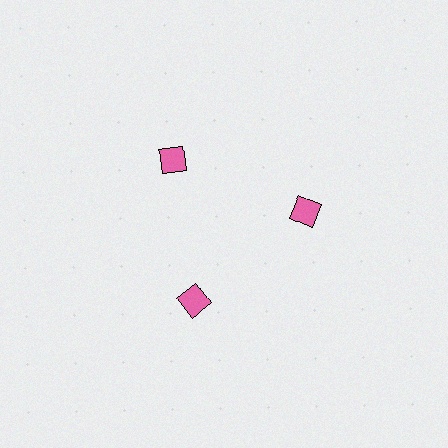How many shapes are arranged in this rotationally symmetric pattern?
There are 3 shapes, arranged in 3 groups of 1.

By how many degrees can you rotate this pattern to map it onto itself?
The pattern maps onto itself every 120 degrees of rotation.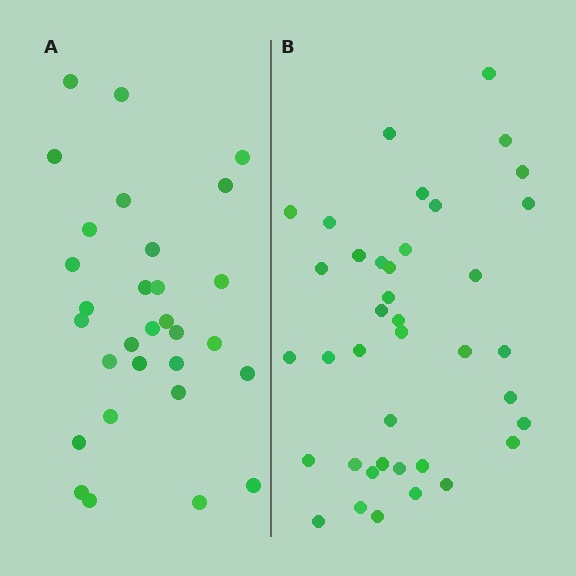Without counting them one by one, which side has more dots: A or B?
Region B (the right region) has more dots.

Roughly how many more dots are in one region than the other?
Region B has roughly 8 or so more dots than region A.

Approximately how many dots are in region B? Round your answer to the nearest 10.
About 40 dots. (The exact count is 39, which rounds to 40.)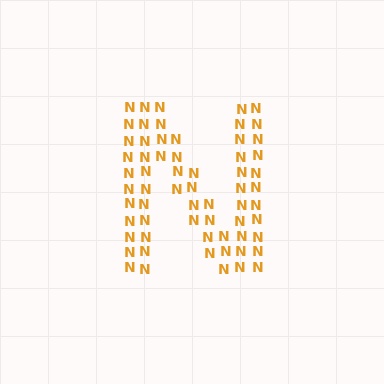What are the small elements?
The small elements are letter N's.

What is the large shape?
The large shape is the letter N.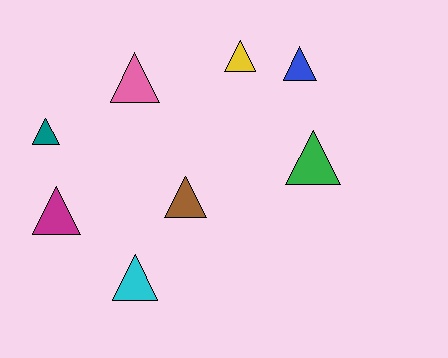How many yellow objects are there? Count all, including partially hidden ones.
There is 1 yellow object.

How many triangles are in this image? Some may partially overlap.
There are 8 triangles.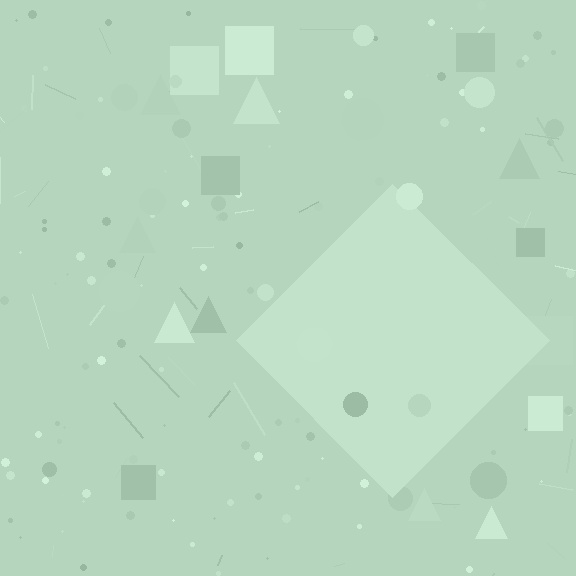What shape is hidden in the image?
A diamond is hidden in the image.